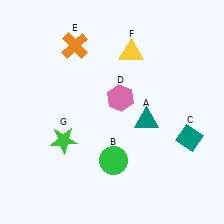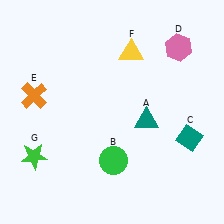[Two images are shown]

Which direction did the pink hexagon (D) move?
The pink hexagon (D) moved right.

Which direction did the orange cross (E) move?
The orange cross (E) moved down.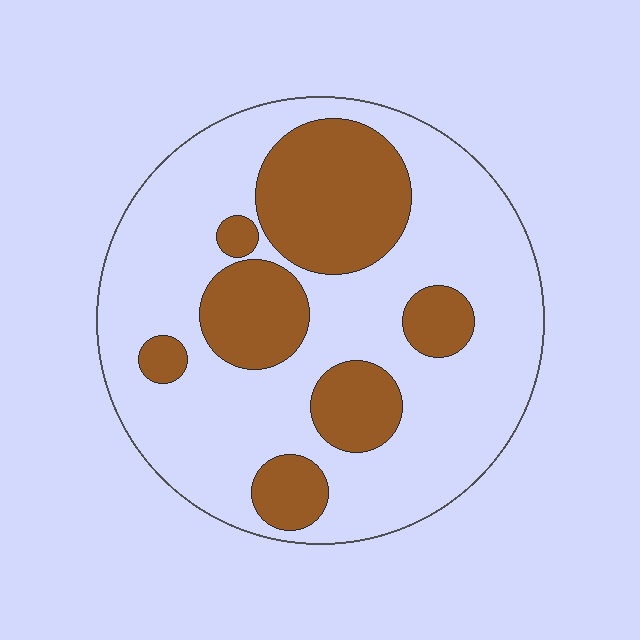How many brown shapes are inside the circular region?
7.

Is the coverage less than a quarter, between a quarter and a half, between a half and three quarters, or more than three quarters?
Between a quarter and a half.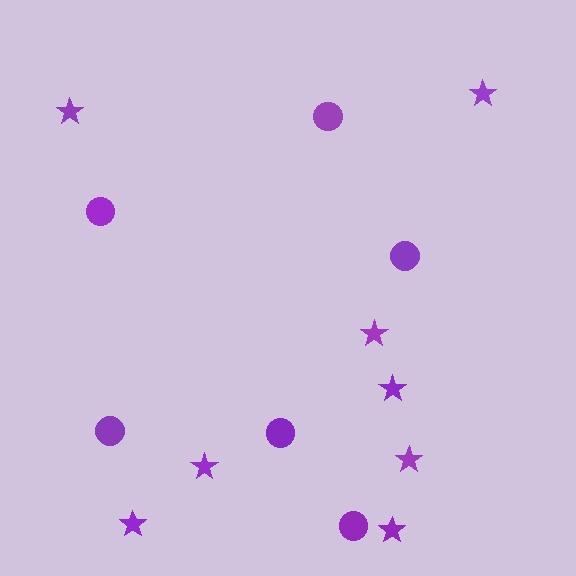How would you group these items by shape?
There are 2 groups: one group of stars (8) and one group of circles (6).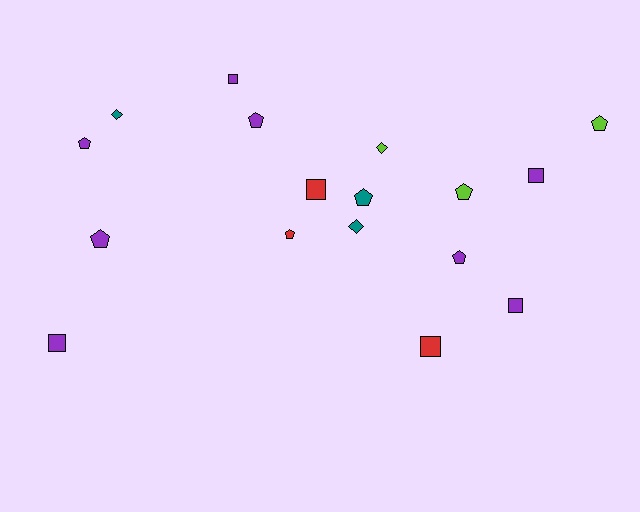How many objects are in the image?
There are 17 objects.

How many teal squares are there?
There are no teal squares.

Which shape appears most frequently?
Pentagon, with 8 objects.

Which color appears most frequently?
Purple, with 8 objects.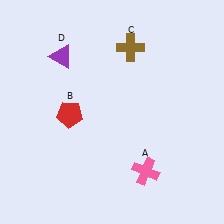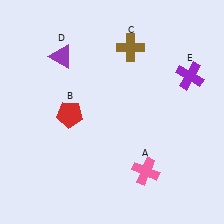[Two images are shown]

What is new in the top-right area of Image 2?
A purple cross (E) was added in the top-right area of Image 2.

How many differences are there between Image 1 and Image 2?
There is 1 difference between the two images.